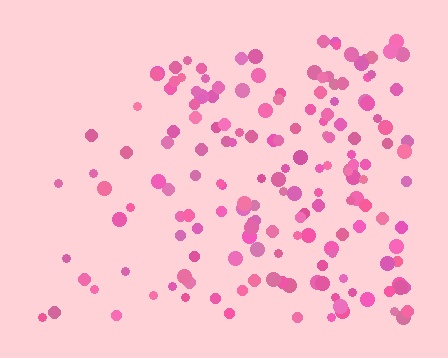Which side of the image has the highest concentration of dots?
The right.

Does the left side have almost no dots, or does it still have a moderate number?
Still a moderate number, just noticeably fewer than the right.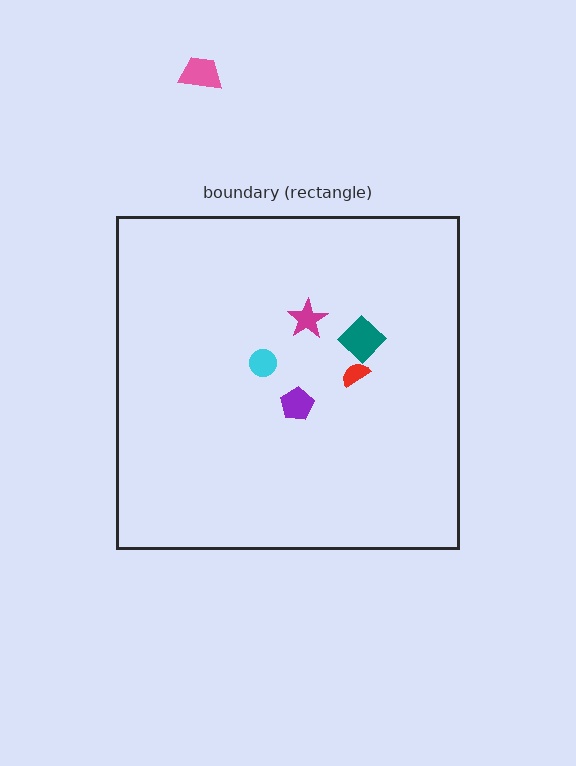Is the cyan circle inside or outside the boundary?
Inside.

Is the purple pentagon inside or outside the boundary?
Inside.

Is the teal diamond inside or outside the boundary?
Inside.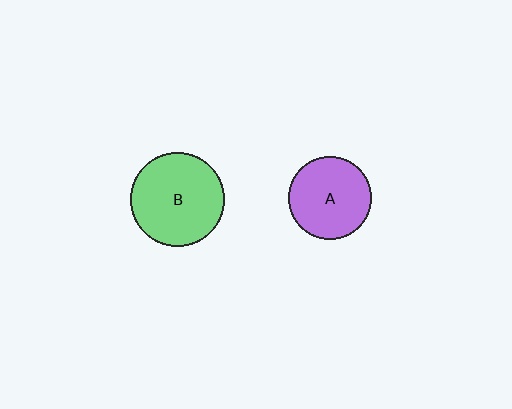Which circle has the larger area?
Circle B (green).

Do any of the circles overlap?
No, none of the circles overlap.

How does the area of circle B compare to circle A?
Approximately 1.3 times.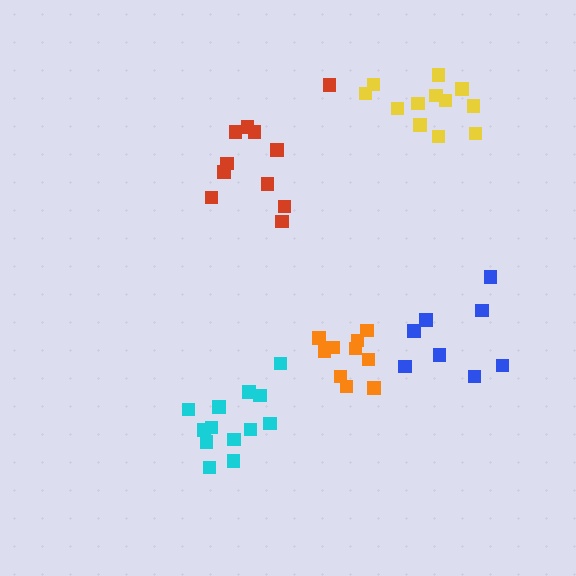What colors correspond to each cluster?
The clusters are colored: red, blue, cyan, yellow, orange.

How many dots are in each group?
Group 1: 11 dots, Group 2: 8 dots, Group 3: 13 dots, Group 4: 12 dots, Group 5: 10 dots (54 total).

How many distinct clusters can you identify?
There are 5 distinct clusters.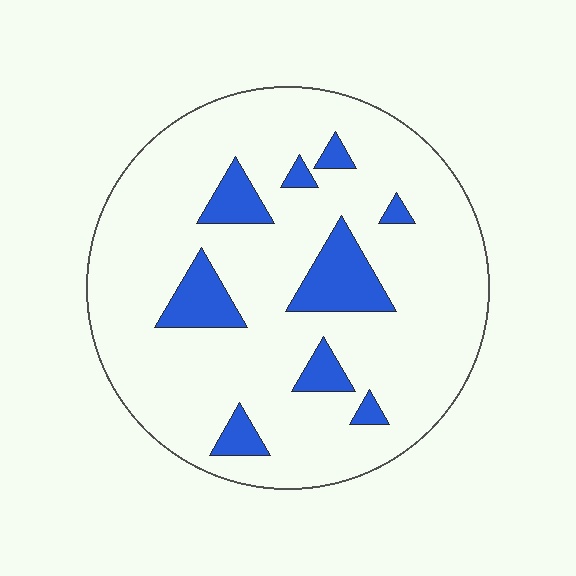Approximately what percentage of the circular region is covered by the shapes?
Approximately 15%.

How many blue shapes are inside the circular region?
9.